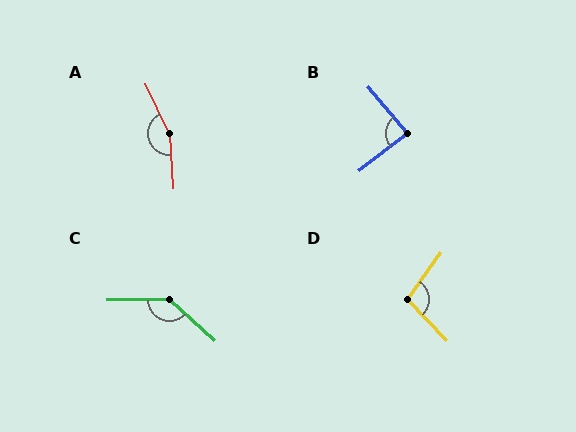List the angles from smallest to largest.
B (88°), D (101°), C (138°), A (158°).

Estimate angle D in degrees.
Approximately 101 degrees.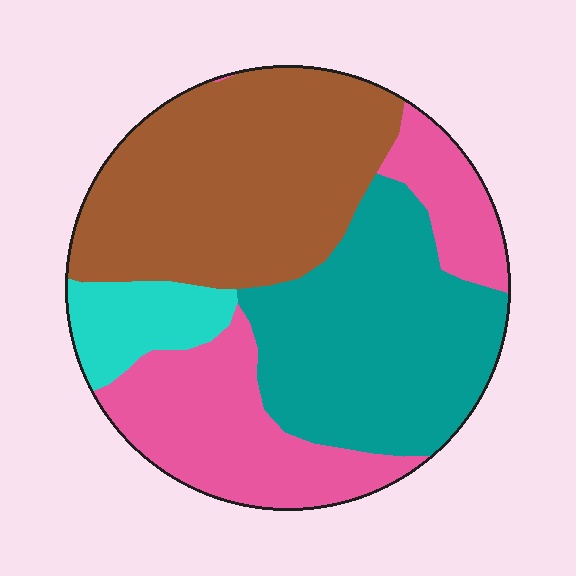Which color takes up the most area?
Brown, at roughly 35%.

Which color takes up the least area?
Cyan, at roughly 10%.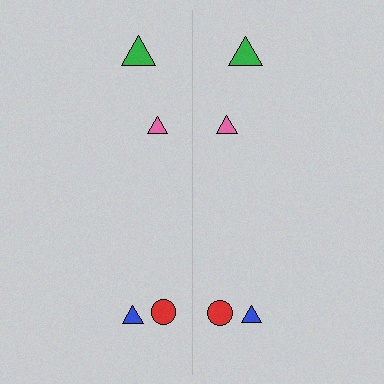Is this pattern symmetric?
Yes, this pattern has bilateral (reflection) symmetry.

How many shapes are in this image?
There are 8 shapes in this image.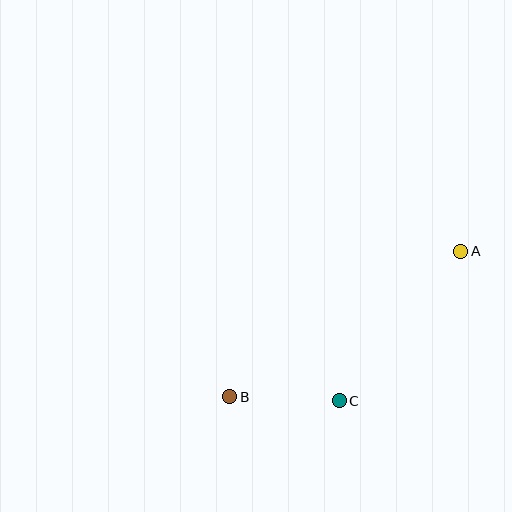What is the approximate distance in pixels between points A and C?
The distance between A and C is approximately 193 pixels.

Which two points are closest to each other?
Points B and C are closest to each other.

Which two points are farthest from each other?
Points A and B are farthest from each other.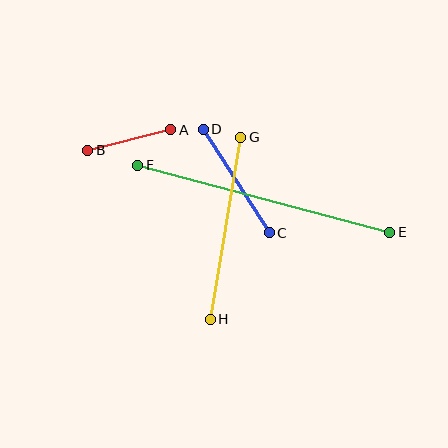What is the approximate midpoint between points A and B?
The midpoint is at approximately (129, 140) pixels.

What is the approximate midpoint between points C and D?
The midpoint is at approximately (236, 181) pixels.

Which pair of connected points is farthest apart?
Points E and F are farthest apart.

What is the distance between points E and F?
The distance is approximately 261 pixels.